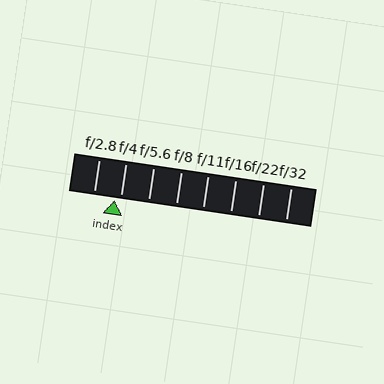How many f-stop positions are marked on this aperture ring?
There are 8 f-stop positions marked.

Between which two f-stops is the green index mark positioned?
The index mark is between f/2.8 and f/4.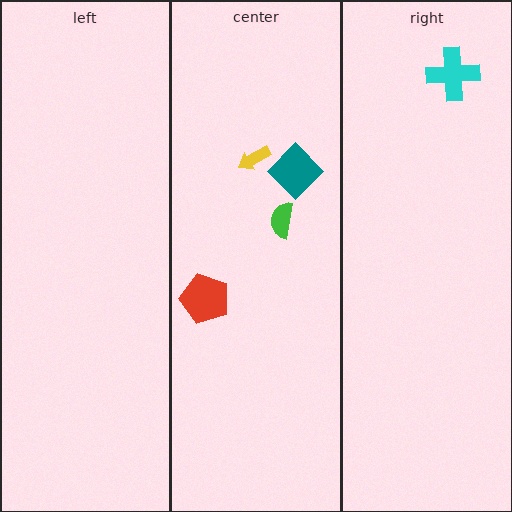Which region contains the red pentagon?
The center region.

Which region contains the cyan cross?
The right region.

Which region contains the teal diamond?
The center region.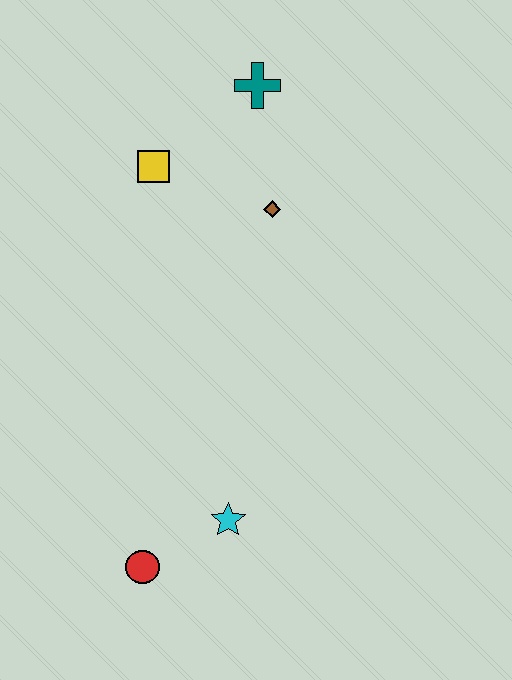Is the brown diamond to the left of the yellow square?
No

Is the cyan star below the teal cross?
Yes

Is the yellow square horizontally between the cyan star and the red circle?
Yes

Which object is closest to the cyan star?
The red circle is closest to the cyan star.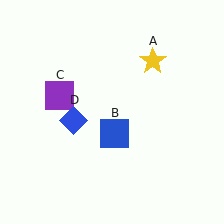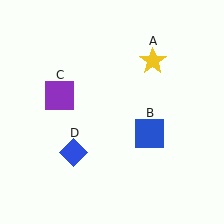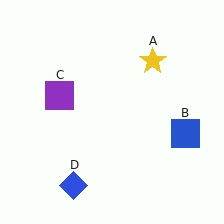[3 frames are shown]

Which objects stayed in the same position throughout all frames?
Yellow star (object A) and purple square (object C) remained stationary.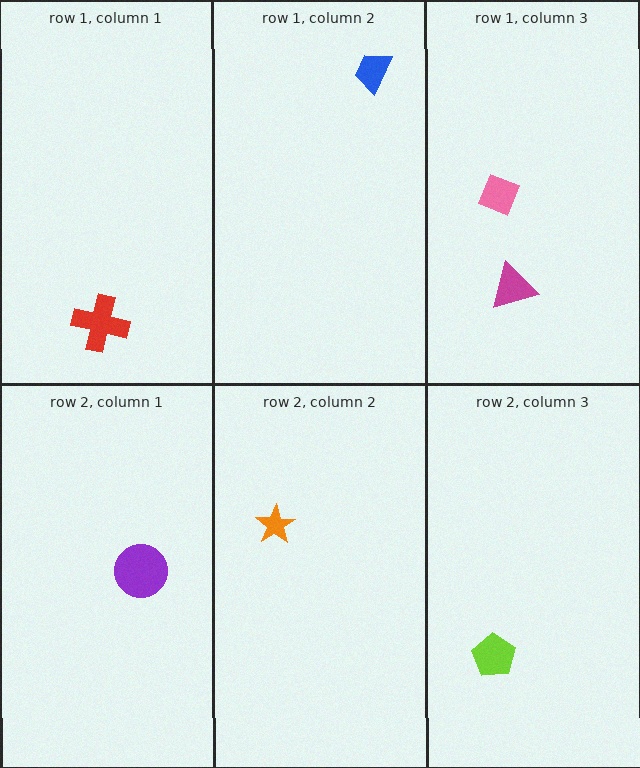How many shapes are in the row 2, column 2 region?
1.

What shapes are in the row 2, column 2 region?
The orange star.